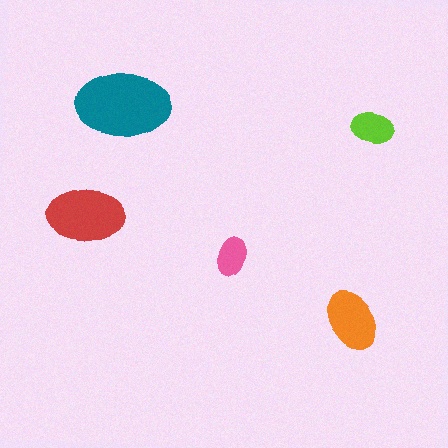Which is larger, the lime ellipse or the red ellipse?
The red one.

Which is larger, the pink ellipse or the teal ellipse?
The teal one.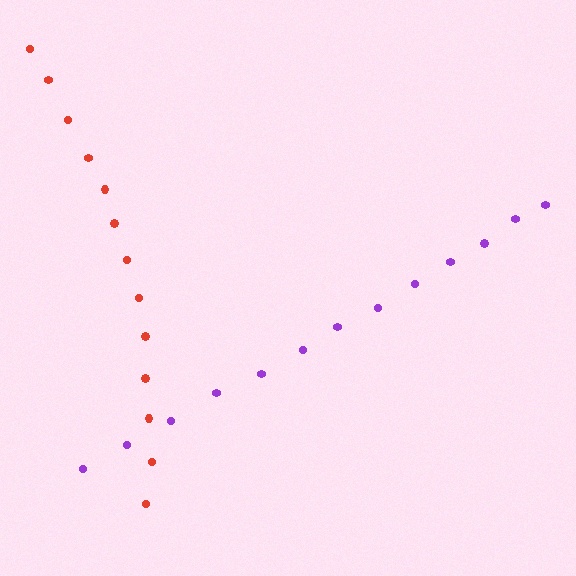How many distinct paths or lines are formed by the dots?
There are 2 distinct paths.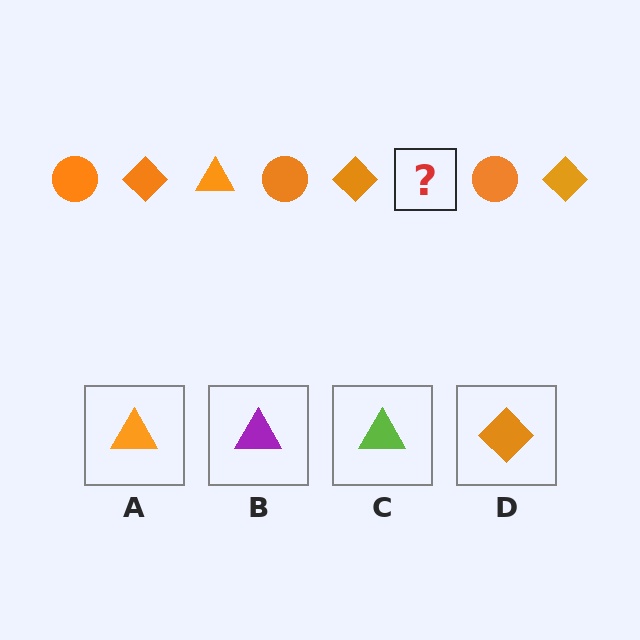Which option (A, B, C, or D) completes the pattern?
A.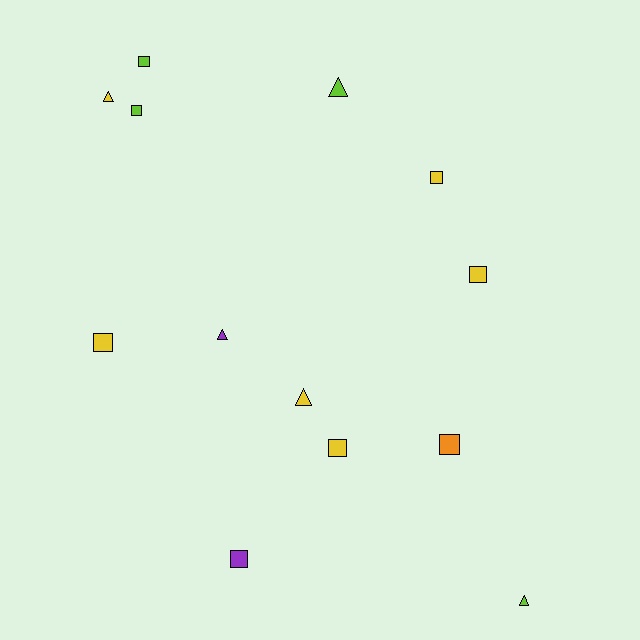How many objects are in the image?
There are 13 objects.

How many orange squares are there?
There is 1 orange square.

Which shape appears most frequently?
Square, with 8 objects.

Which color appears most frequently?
Yellow, with 6 objects.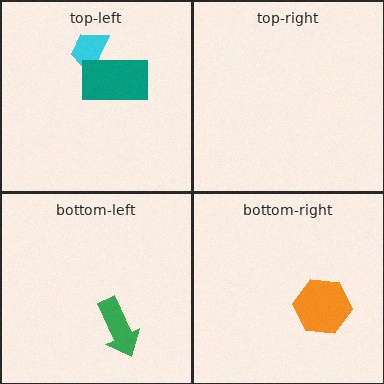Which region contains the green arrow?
The bottom-left region.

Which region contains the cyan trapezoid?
The top-left region.